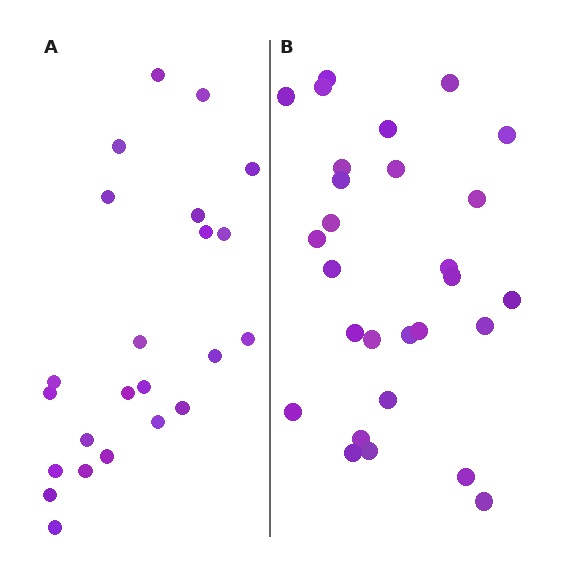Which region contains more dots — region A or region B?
Region B (the right region) has more dots.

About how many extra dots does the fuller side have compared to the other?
Region B has about 5 more dots than region A.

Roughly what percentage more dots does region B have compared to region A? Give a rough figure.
About 20% more.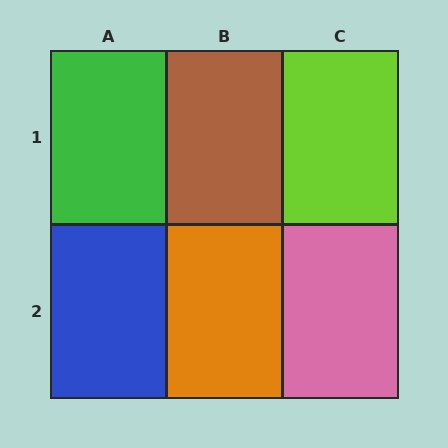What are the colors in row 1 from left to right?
Green, brown, lime.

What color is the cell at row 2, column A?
Blue.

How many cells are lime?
1 cell is lime.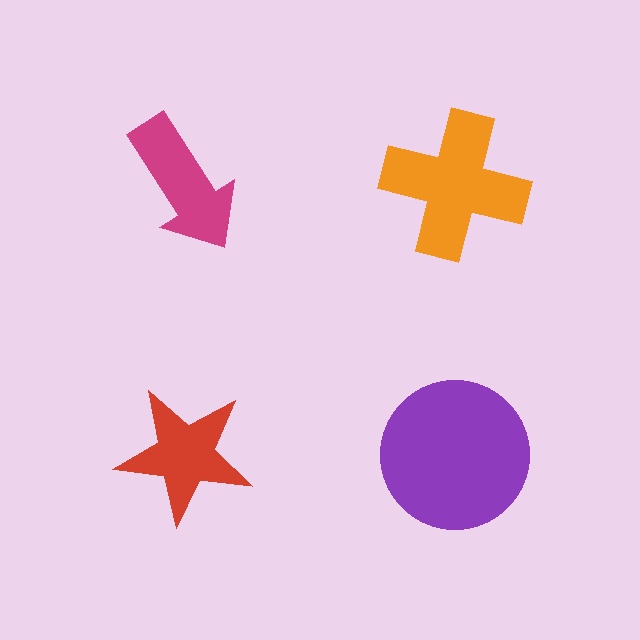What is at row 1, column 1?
A magenta arrow.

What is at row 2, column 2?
A purple circle.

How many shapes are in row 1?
2 shapes.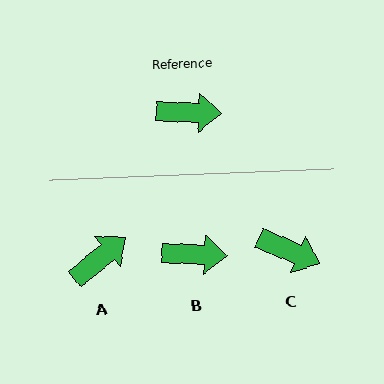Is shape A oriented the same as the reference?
No, it is off by about 42 degrees.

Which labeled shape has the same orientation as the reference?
B.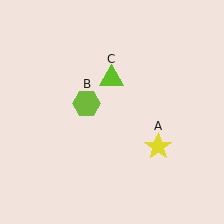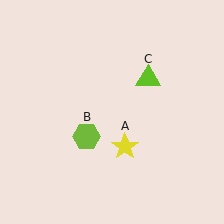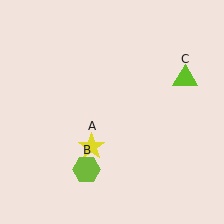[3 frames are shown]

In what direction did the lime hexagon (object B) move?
The lime hexagon (object B) moved down.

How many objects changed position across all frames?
3 objects changed position: yellow star (object A), lime hexagon (object B), lime triangle (object C).